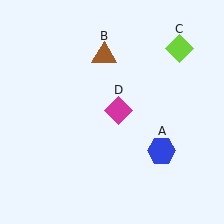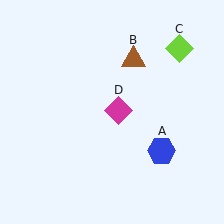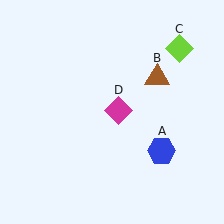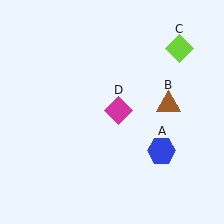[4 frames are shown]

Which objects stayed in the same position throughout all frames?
Blue hexagon (object A) and lime diamond (object C) and magenta diamond (object D) remained stationary.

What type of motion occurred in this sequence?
The brown triangle (object B) rotated clockwise around the center of the scene.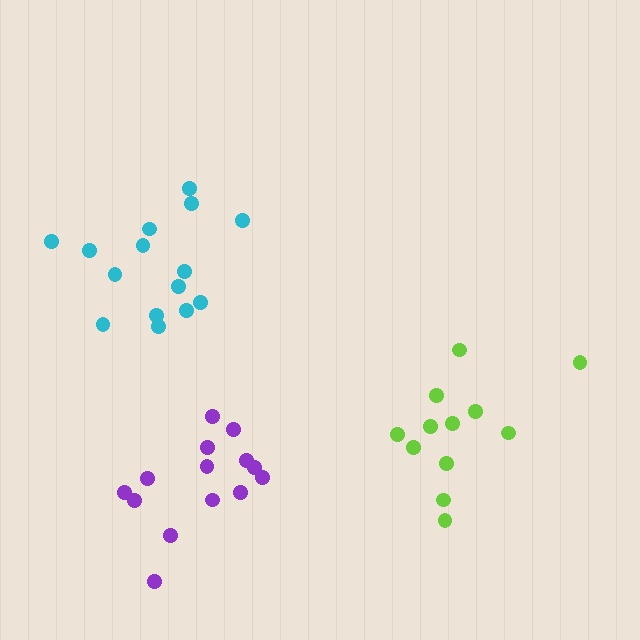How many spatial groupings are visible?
There are 3 spatial groupings.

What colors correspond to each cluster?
The clusters are colored: purple, cyan, lime.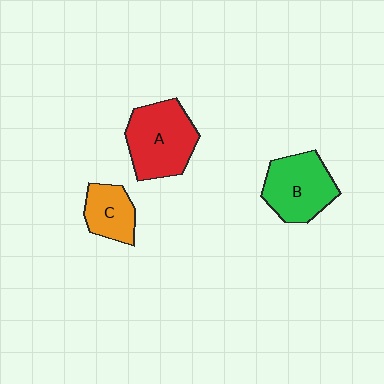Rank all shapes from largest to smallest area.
From largest to smallest: A (red), B (green), C (orange).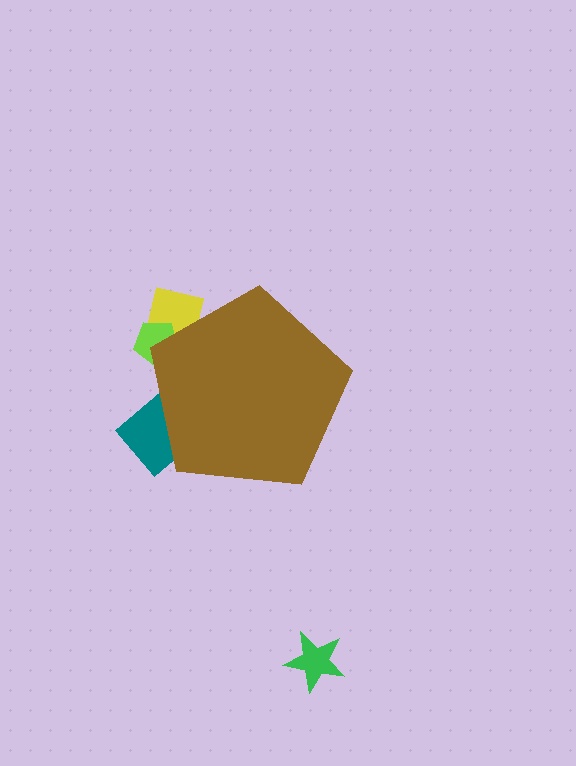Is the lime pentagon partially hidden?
Yes, the lime pentagon is partially hidden behind the brown pentagon.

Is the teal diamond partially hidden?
Yes, the teal diamond is partially hidden behind the brown pentagon.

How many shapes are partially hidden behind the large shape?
3 shapes are partially hidden.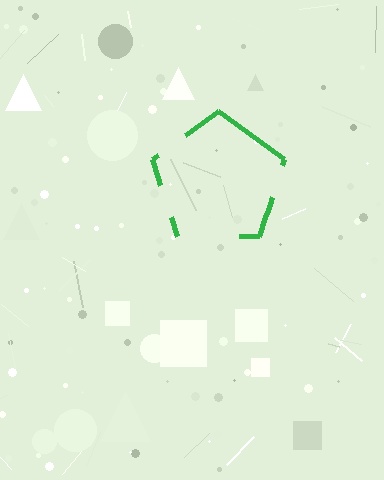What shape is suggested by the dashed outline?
The dashed outline suggests a pentagon.